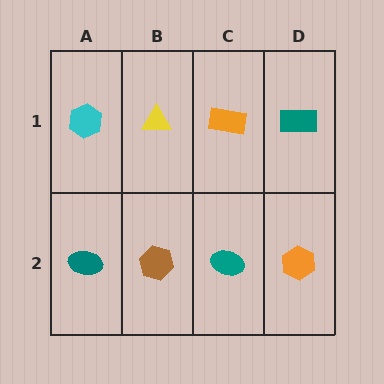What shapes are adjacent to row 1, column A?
A teal ellipse (row 2, column A), a yellow triangle (row 1, column B).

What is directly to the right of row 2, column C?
An orange hexagon.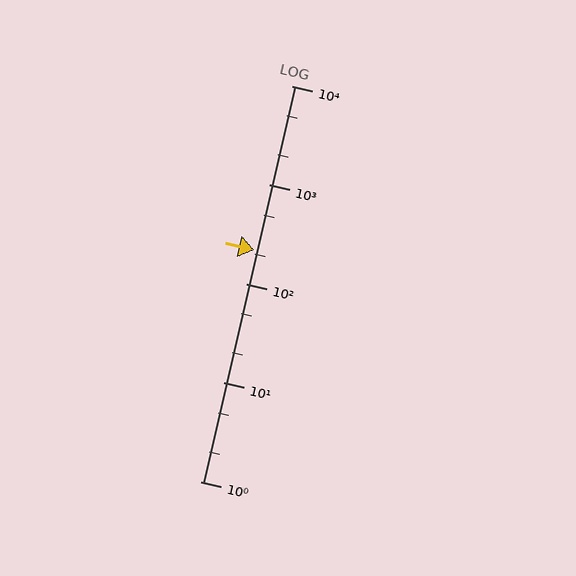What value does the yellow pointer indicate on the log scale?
The pointer indicates approximately 220.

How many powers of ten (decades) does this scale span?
The scale spans 4 decades, from 1 to 10000.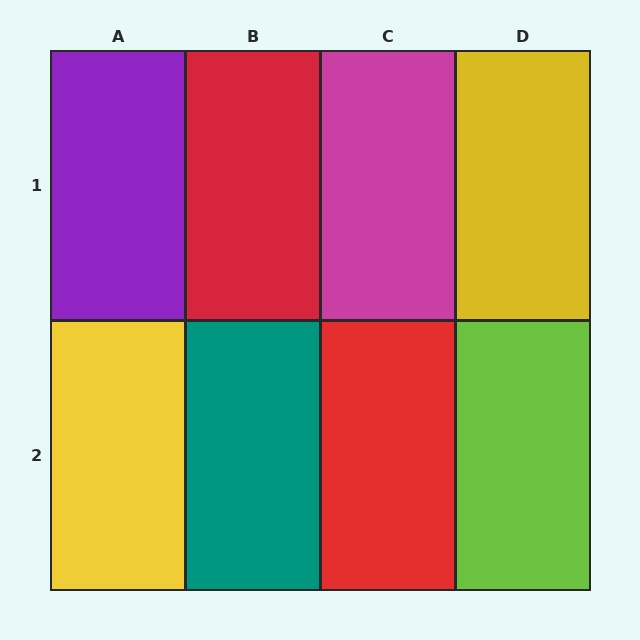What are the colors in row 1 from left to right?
Purple, red, magenta, yellow.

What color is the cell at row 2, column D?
Lime.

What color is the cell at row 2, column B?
Teal.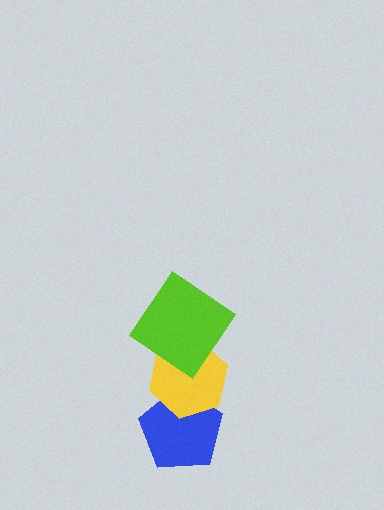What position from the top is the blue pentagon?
The blue pentagon is 3rd from the top.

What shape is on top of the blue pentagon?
The yellow hexagon is on top of the blue pentagon.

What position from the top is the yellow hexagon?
The yellow hexagon is 2nd from the top.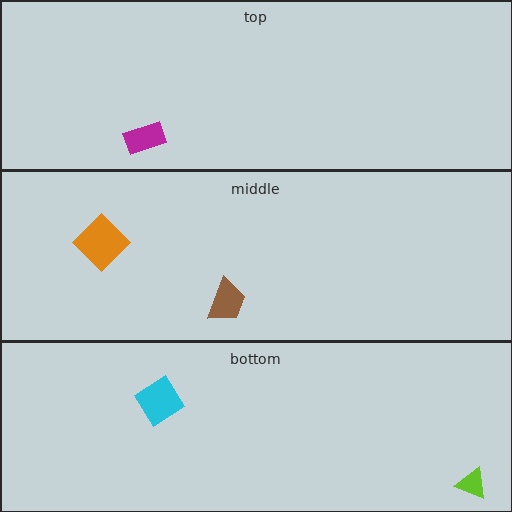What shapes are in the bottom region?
The lime triangle, the cyan diamond.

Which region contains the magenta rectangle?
The top region.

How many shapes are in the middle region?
2.